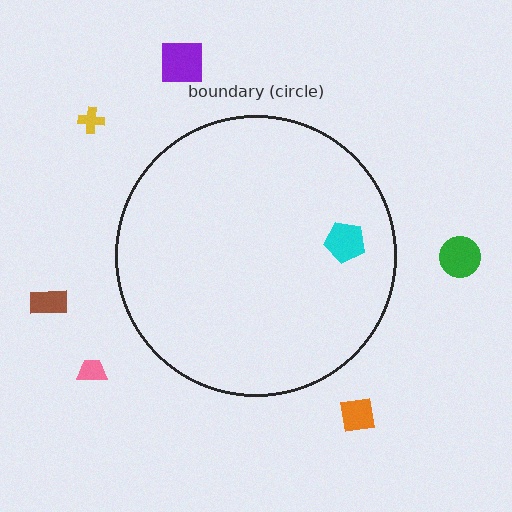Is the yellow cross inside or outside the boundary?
Outside.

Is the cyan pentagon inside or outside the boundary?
Inside.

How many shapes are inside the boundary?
1 inside, 6 outside.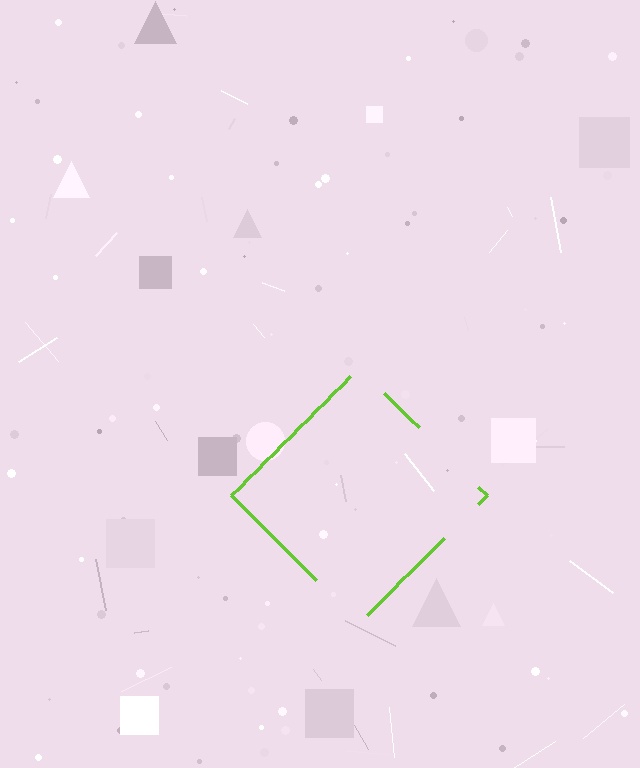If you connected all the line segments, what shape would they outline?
They would outline a diamond.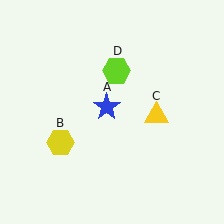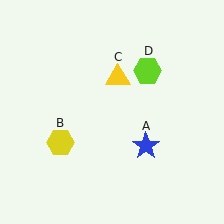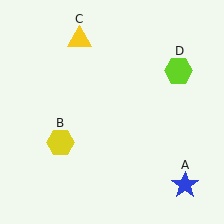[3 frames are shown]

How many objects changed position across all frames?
3 objects changed position: blue star (object A), yellow triangle (object C), lime hexagon (object D).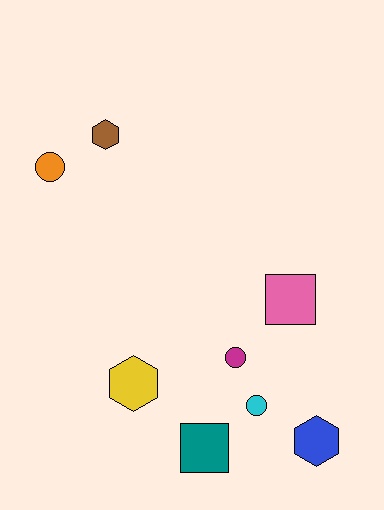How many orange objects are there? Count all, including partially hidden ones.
There is 1 orange object.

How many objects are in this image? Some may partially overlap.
There are 8 objects.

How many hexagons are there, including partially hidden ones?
There are 3 hexagons.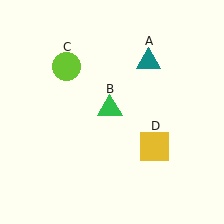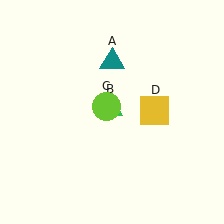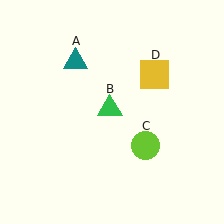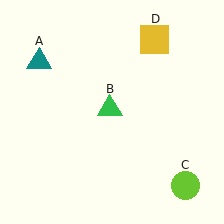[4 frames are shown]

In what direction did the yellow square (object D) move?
The yellow square (object D) moved up.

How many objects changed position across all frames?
3 objects changed position: teal triangle (object A), lime circle (object C), yellow square (object D).